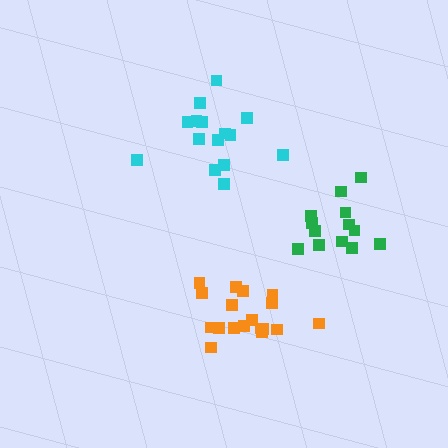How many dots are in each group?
Group 1: 15 dots, Group 2: 18 dots, Group 3: 13 dots (46 total).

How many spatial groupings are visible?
There are 3 spatial groupings.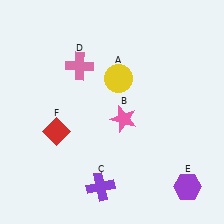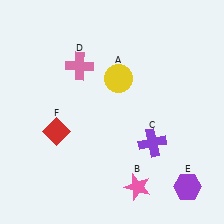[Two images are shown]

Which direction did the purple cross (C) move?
The purple cross (C) moved right.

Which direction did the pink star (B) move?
The pink star (B) moved down.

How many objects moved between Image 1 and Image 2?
2 objects moved between the two images.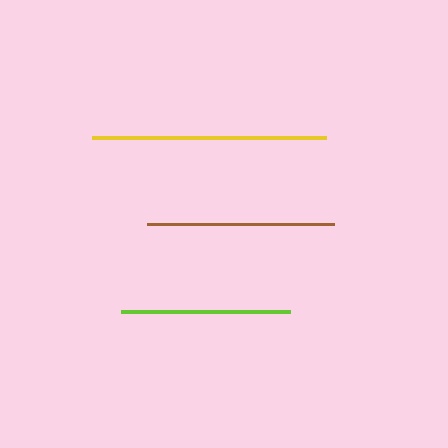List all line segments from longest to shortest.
From longest to shortest: yellow, brown, lime.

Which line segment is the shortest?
The lime line is the shortest at approximately 169 pixels.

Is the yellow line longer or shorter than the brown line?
The yellow line is longer than the brown line.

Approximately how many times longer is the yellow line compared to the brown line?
The yellow line is approximately 1.3 times the length of the brown line.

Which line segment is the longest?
The yellow line is the longest at approximately 234 pixels.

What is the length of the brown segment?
The brown segment is approximately 187 pixels long.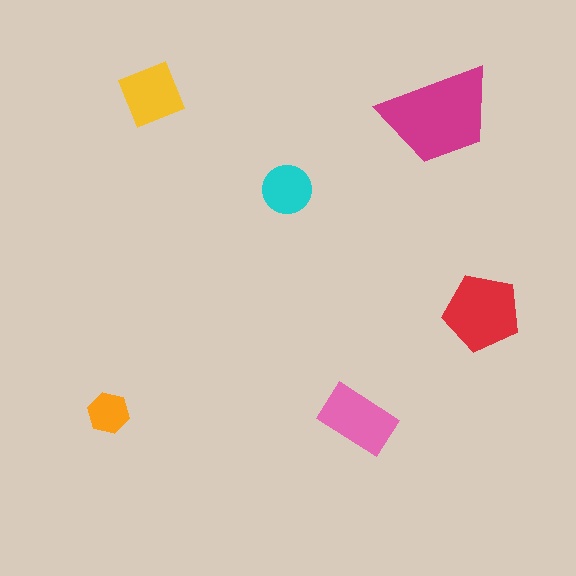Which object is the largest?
The magenta trapezoid.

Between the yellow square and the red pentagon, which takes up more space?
The red pentagon.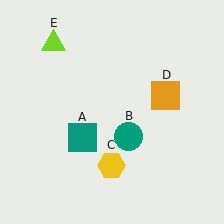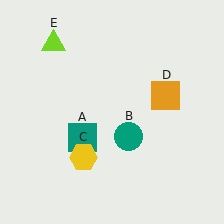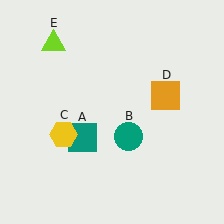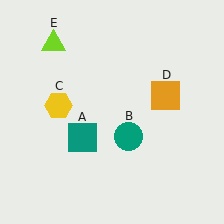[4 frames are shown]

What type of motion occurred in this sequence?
The yellow hexagon (object C) rotated clockwise around the center of the scene.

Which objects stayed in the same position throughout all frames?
Teal square (object A) and teal circle (object B) and orange square (object D) and lime triangle (object E) remained stationary.